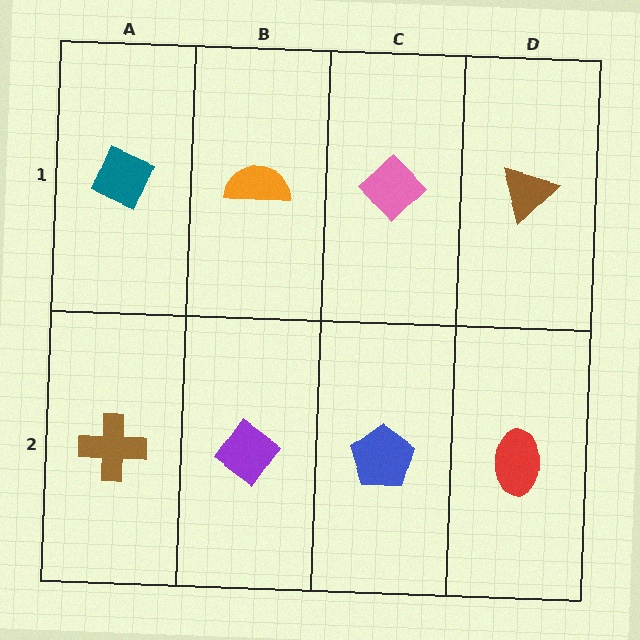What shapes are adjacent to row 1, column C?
A blue pentagon (row 2, column C), an orange semicircle (row 1, column B), a brown triangle (row 1, column D).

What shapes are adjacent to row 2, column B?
An orange semicircle (row 1, column B), a brown cross (row 2, column A), a blue pentagon (row 2, column C).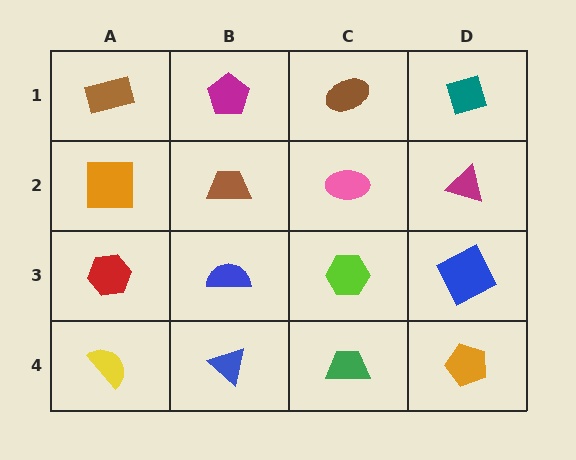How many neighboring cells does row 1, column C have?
3.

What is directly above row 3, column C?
A pink ellipse.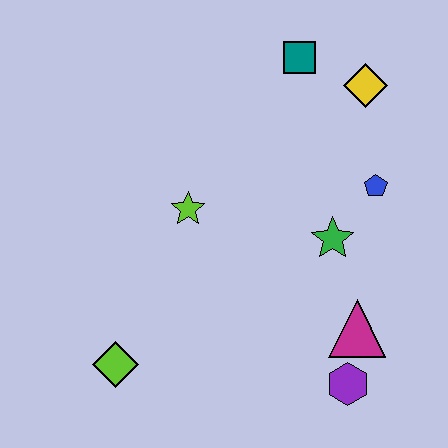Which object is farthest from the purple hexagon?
The teal square is farthest from the purple hexagon.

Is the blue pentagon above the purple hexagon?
Yes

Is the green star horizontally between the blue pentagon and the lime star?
Yes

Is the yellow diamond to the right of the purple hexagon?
Yes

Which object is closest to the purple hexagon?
The magenta triangle is closest to the purple hexagon.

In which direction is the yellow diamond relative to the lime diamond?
The yellow diamond is above the lime diamond.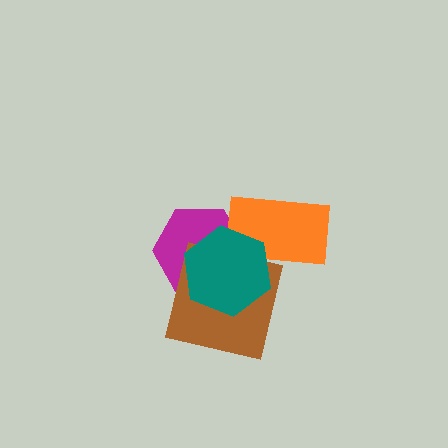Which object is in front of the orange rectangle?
The teal hexagon is in front of the orange rectangle.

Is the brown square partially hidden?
Yes, it is partially covered by another shape.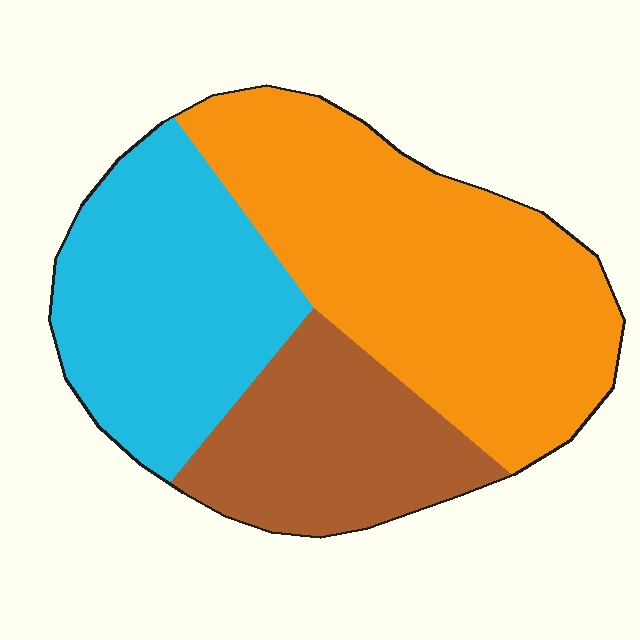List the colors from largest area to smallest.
From largest to smallest: orange, cyan, brown.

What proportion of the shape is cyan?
Cyan takes up between a quarter and a half of the shape.